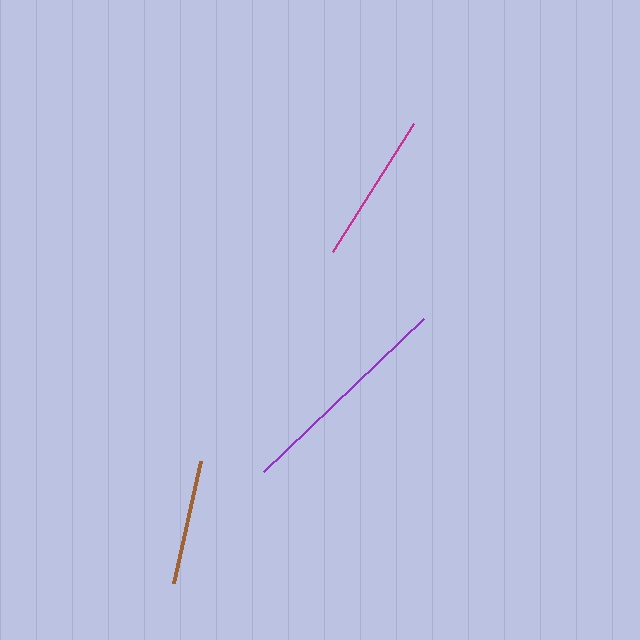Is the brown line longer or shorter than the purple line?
The purple line is longer than the brown line.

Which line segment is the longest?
The purple line is the longest at approximately 222 pixels.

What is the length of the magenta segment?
The magenta segment is approximately 151 pixels long.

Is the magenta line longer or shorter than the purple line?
The purple line is longer than the magenta line.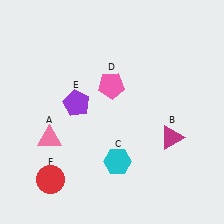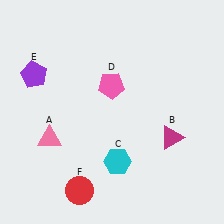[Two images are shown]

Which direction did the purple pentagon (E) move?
The purple pentagon (E) moved left.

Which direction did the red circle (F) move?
The red circle (F) moved right.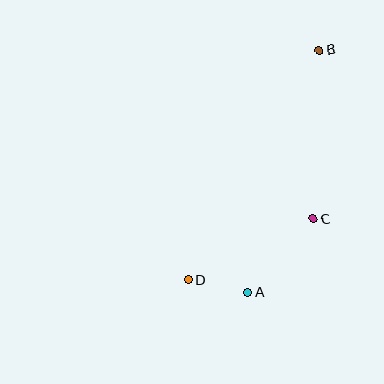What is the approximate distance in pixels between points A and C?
The distance between A and C is approximately 99 pixels.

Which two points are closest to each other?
Points A and D are closest to each other.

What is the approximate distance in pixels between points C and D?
The distance between C and D is approximately 140 pixels.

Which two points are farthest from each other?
Points B and D are farthest from each other.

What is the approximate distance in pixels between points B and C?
The distance between B and C is approximately 168 pixels.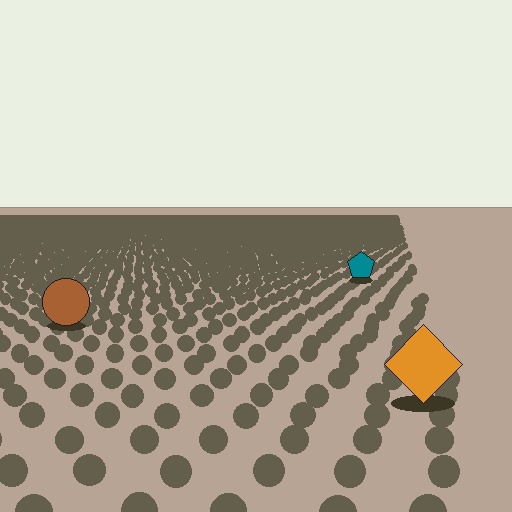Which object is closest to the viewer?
The orange diamond is closest. The texture marks near it are larger and more spread out.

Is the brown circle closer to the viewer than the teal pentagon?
Yes. The brown circle is closer — you can tell from the texture gradient: the ground texture is coarser near it.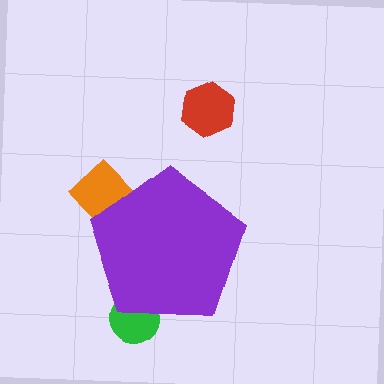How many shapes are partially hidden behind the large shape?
2 shapes are partially hidden.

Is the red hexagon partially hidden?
No, the red hexagon is fully visible.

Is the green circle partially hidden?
Yes, the green circle is partially hidden behind the purple pentagon.